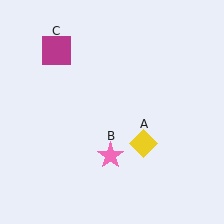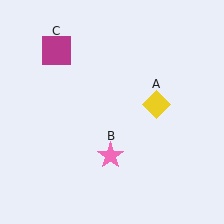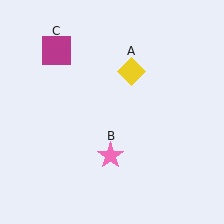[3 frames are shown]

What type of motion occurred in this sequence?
The yellow diamond (object A) rotated counterclockwise around the center of the scene.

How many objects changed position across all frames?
1 object changed position: yellow diamond (object A).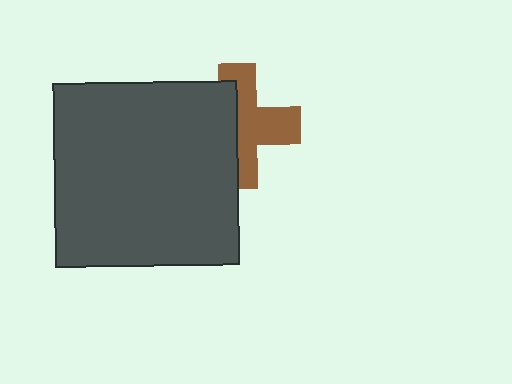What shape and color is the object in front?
The object in front is a dark gray square.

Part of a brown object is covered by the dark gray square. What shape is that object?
It is a cross.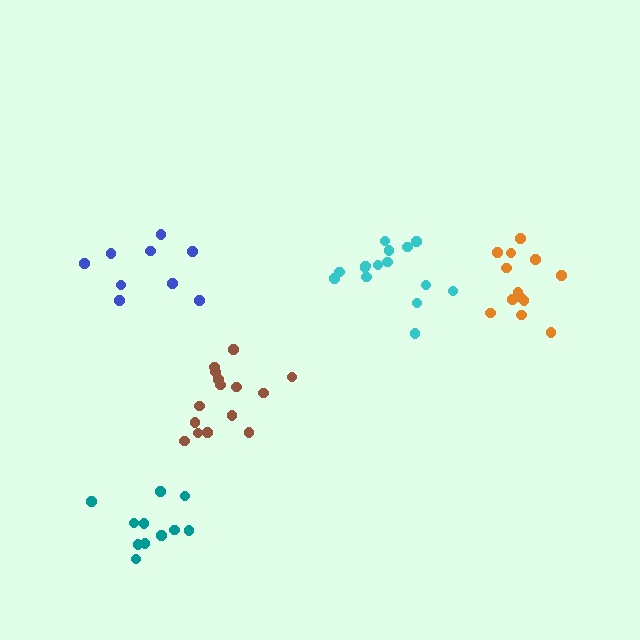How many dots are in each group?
Group 1: 15 dots, Group 2: 15 dots, Group 3: 13 dots, Group 4: 9 dots, Group 5: 11 dots (63 total).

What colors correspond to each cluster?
The clusters are colored: brown, cyan, orange, blue, teal.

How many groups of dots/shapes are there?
There are 5 groups.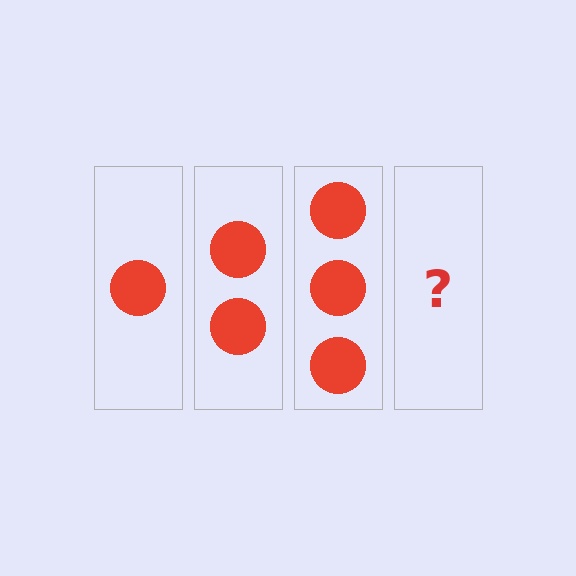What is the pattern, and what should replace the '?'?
The pattern is that each step adds one more circle. The '?' should be 4 circles.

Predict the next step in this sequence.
The next step is 4 circles.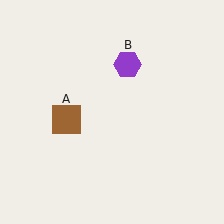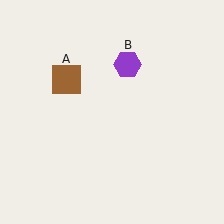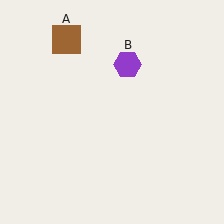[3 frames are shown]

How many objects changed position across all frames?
1 object changed position: brown square (object A).